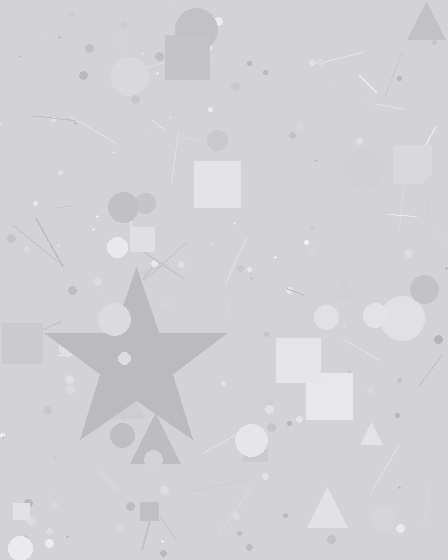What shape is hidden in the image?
A star is hidden in the image.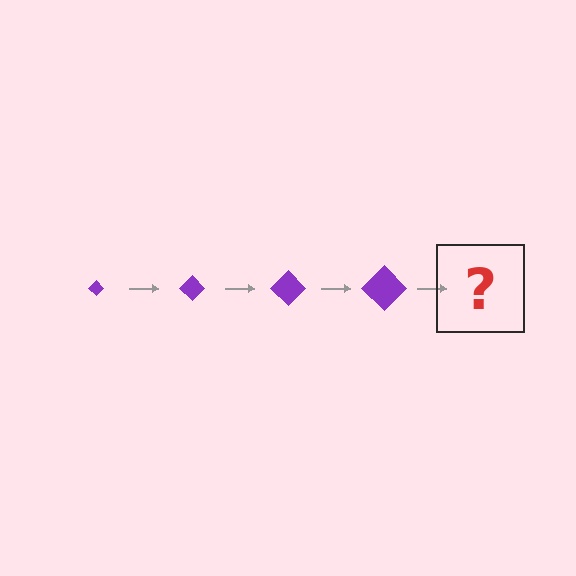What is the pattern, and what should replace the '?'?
The pattern is that the diamond gets progressively larger each step. The '?' should be a purple diamond, larger than the previous one.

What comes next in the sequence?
The next element should be a purple diamond, larger than the previous one.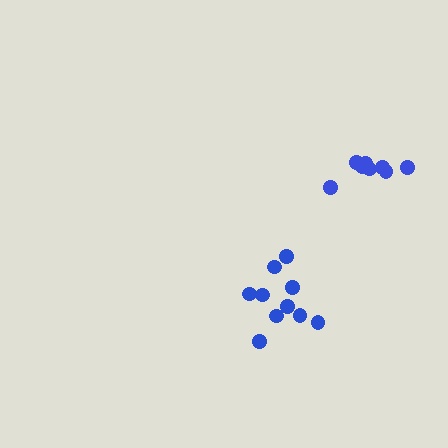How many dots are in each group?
Group 1: 9 dots, Group 2: 10 dots (19 total).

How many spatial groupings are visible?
There are 2 spatial groupings.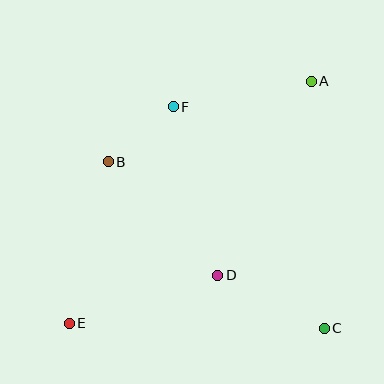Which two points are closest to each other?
Points B and F are closest to each other.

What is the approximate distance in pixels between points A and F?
The distance between A and F is approximately 140 pixels.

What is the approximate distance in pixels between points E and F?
The distance between E and F is approximately 240 pixels.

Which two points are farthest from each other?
Points A and E are farthest from each other.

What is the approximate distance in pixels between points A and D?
The distance between A and D is approximately 215 pixels.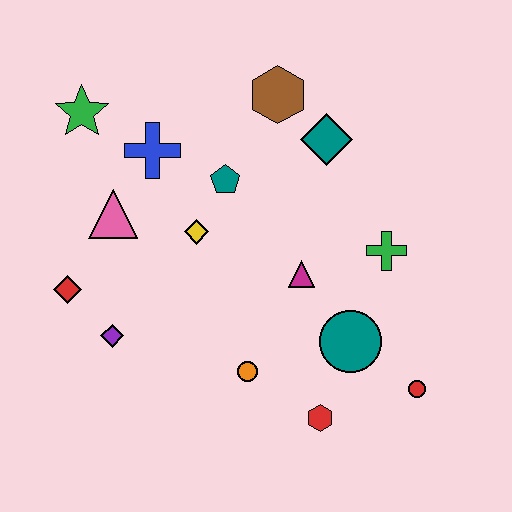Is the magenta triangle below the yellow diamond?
Yes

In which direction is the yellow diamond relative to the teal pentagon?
The yellow diamond is below the teal pentagon.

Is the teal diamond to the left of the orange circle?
No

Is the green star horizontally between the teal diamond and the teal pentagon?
No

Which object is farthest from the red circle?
The green star is farthest from the red circle.